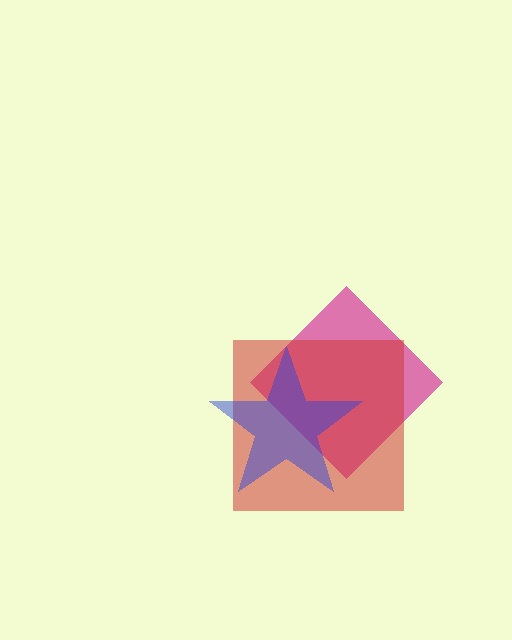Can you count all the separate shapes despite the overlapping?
Yes, there are 3 separate shapes.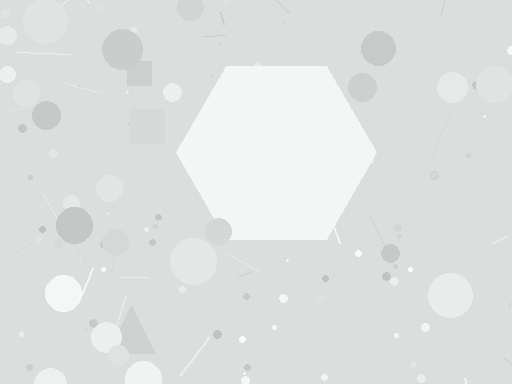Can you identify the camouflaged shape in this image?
The camouflaged shape is a hexagon.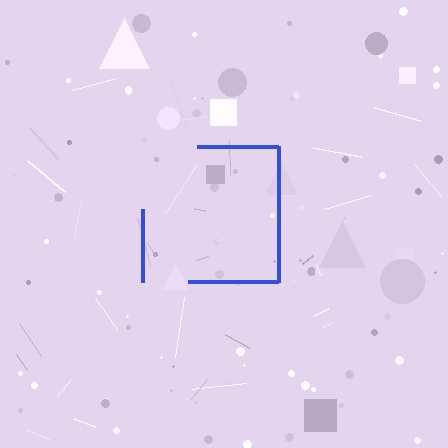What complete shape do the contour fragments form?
The contour fragments form a square.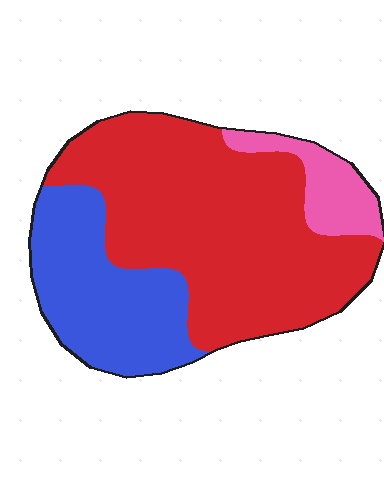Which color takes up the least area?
Pink, at roughly 10%.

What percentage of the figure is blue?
Blue takes up between a sixth and a third of the figure.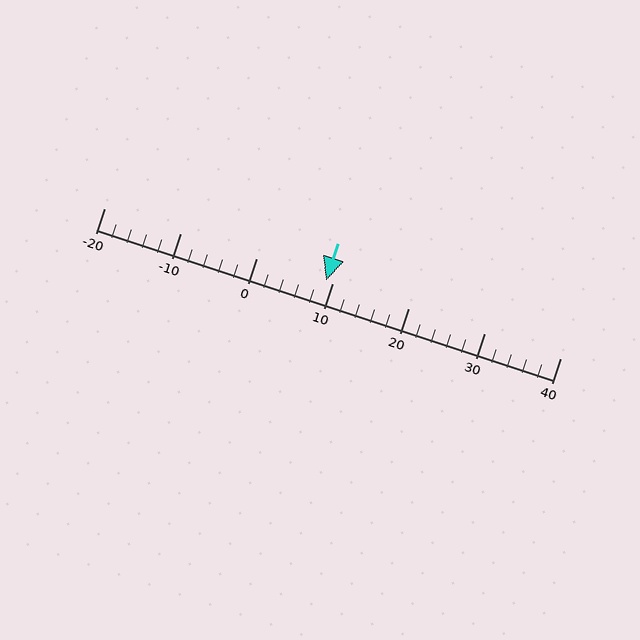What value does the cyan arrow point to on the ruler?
The cyan arrow points to approximately 9.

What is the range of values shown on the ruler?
The ruler shows values from -20 to 40.